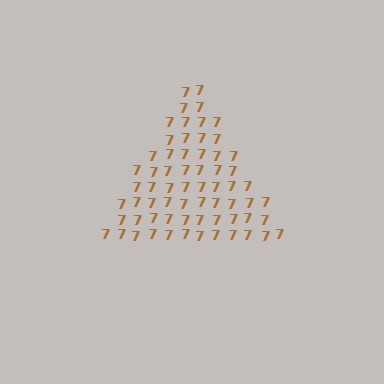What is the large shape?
The large shape is a triangle.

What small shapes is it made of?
It is made of small digit 7's.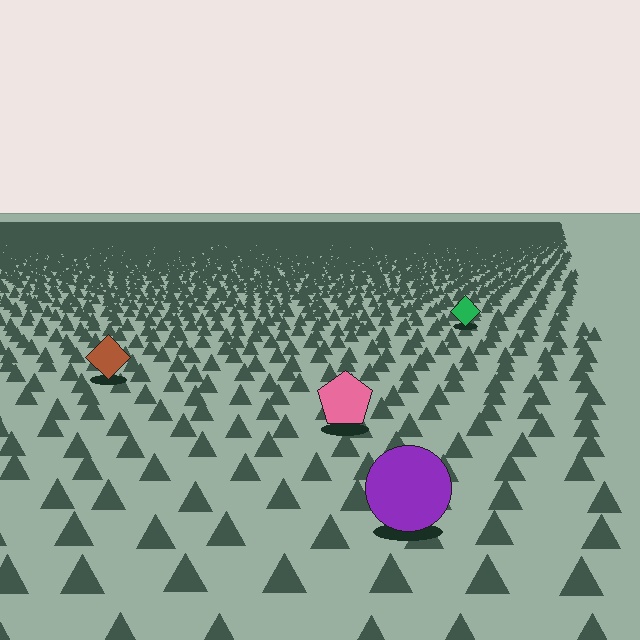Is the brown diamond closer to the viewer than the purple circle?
No. The purple circle is closer — you can tell from the texture gradient: the ground texture is coarser near it.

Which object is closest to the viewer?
The purple circle is closest. The texture marks near it are larger and more spread out.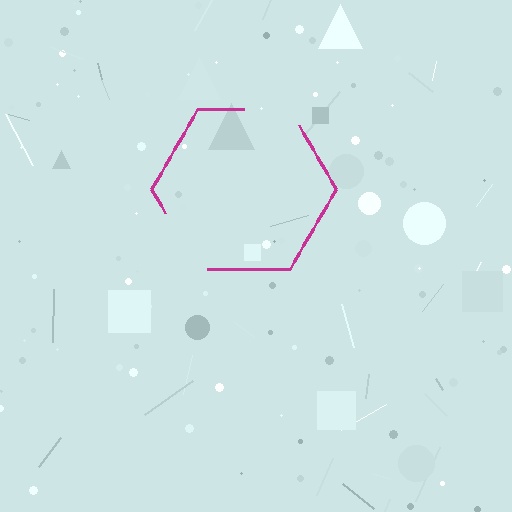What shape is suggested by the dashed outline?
The dashed outline suggests a hexagon.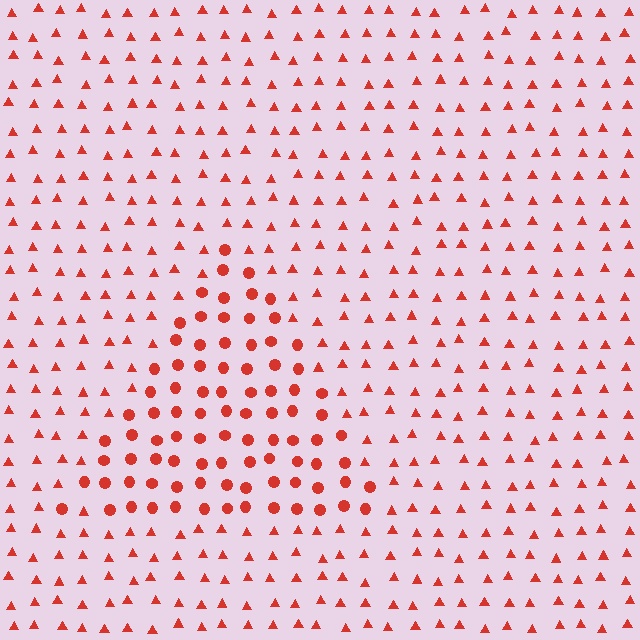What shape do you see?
I see a triangle.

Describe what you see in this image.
The image is filled with small red elements arranged in a uniform grid. A triangle-shaped region contains circles, while the surrounding area contains triangles. The boundary is defined purely by the change in element shape.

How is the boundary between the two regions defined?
The boundary is defined by a change in element shape: circles inside vs. triangles outside. All elements share the same color and spacing.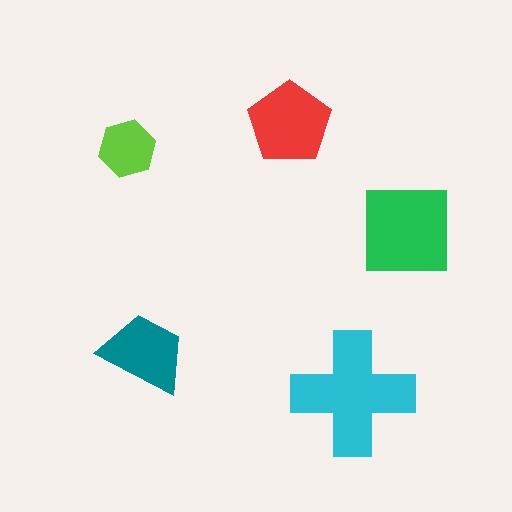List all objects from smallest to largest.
The lime hexagon, the teal trapezoid, the red pentagon, the green square, the cyan cross.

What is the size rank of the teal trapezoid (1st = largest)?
4th.